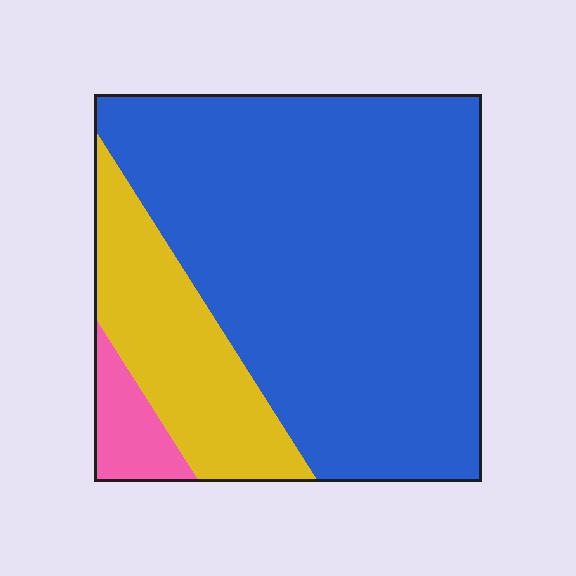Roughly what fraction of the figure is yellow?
Yellow covers roughly 20% of the figure.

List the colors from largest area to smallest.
From largest to smallest: blue, yellow, pink.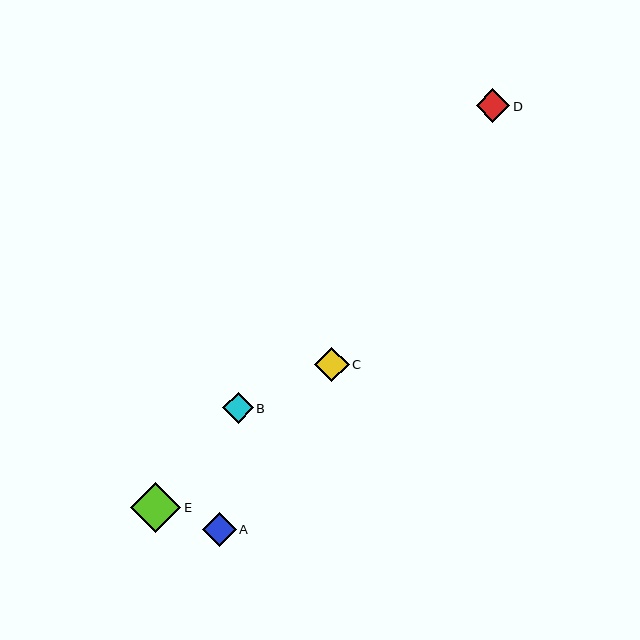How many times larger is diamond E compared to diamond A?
Diamond E is approximately 1.5 times the size of diamond A.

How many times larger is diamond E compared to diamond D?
Diamond E is approximately 1.5 times the size of diamond D.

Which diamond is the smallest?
Diamond B is the smallest with a size of approximately 30 pixels.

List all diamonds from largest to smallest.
From largest to smallest: E, C, A, D, B.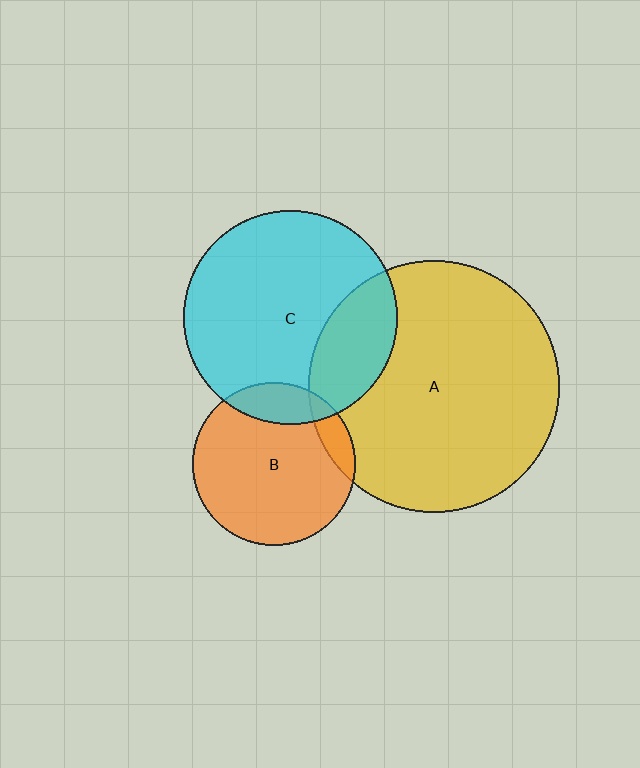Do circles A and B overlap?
Yes.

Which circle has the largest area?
Circle A (yellow).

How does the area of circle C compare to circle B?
Approximately 1.7 times.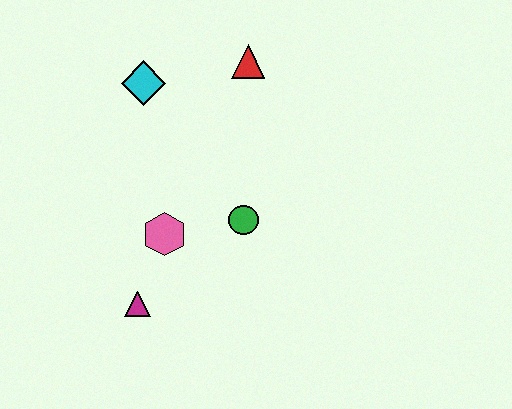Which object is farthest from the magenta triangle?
The red triangle is farthest from the magenta triangle.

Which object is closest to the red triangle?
The cyan diamond is closest to the red triangle.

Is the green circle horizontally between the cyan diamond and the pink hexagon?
No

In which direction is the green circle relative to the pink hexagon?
The green circle is to the right of the pink hexagon.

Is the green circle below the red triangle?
Yes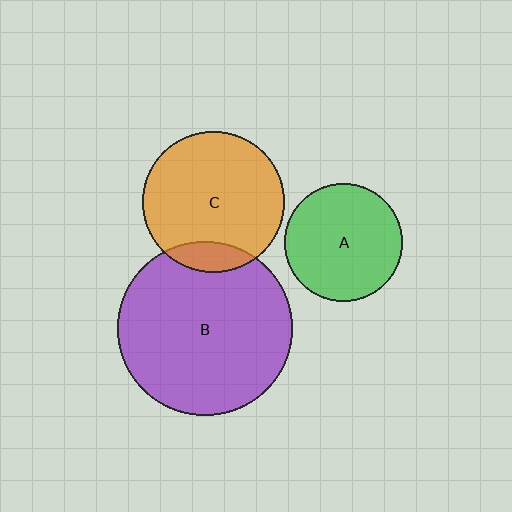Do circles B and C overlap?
Yes.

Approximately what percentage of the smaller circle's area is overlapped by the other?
Approximately 15%.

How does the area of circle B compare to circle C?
Approximately 1.5 times.